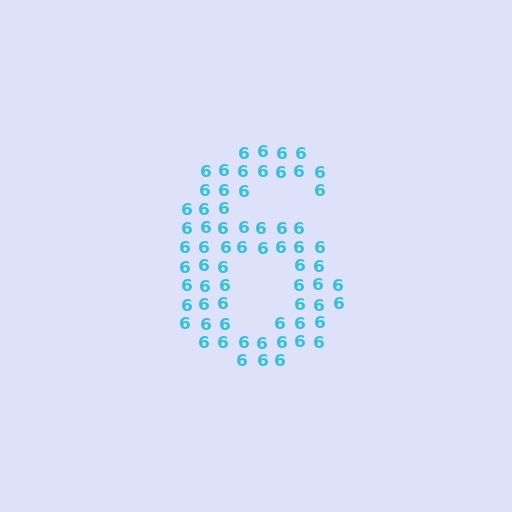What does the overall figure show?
The overall figure shows the digit 6.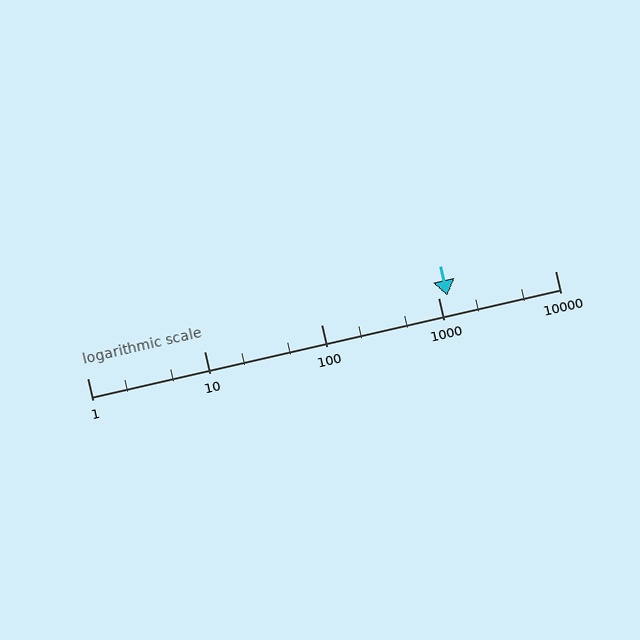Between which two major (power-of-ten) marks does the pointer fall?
The pointer is between 1000 and 10000.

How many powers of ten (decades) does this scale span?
The scale spans 4 decades, from 1 to 10000.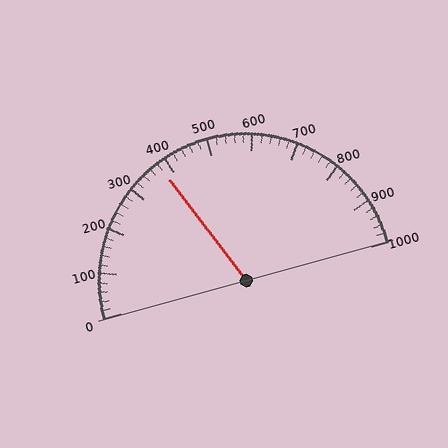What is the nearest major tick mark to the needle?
The nearest major tick mark is 400.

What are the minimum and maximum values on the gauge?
The gauge ranges from 0 to 1000.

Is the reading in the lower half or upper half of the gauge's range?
The reading is in the lower half of the range (0 to 1000).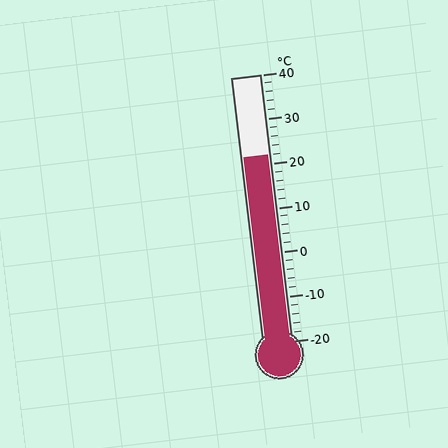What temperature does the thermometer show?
The thermometer shows approximately 22°C.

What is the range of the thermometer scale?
The thermometer scale ranges from -20°C to 40°C.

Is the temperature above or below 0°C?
The temperature is above 0°C.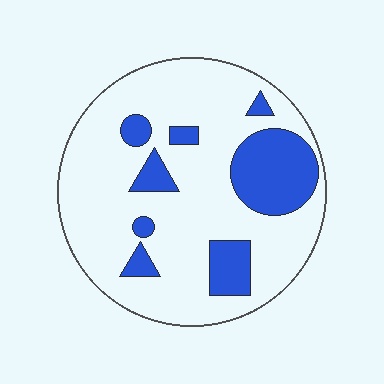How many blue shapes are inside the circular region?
8.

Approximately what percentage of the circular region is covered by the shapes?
Approximately 20%.